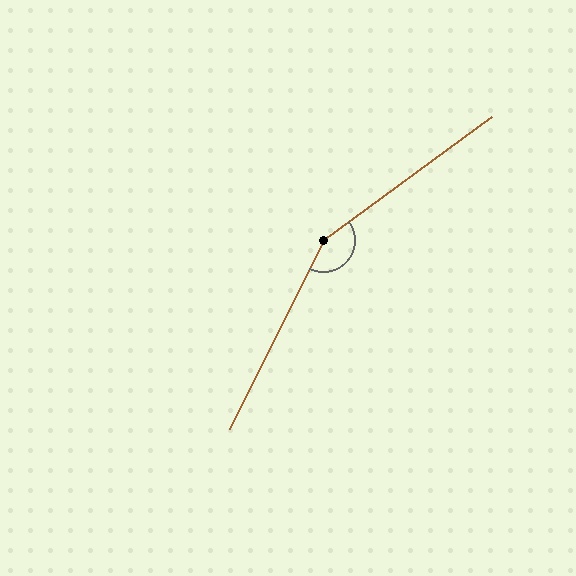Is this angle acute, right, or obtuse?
It is obtuse.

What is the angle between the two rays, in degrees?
Approximately 153 degrees.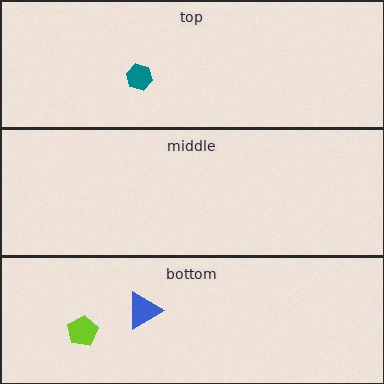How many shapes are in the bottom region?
2.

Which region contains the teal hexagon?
The top region.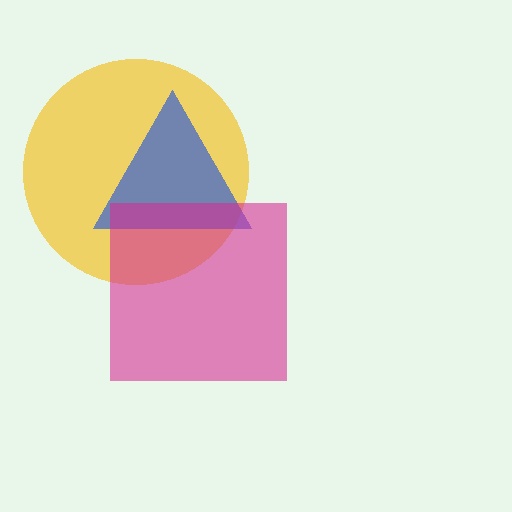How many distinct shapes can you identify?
There are 3 distinct shapes: a yellow circle, a blue triangle, a magenta square.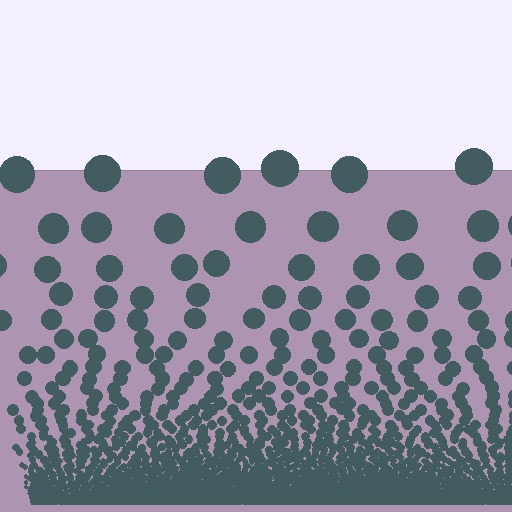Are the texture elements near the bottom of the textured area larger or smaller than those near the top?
Smaller. The gradient is inverted — elements near the bottom are smaller and denser.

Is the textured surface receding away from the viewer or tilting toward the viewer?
The surface appears to tilt toward the viewer. Texture elements get larger and sparser toward the top.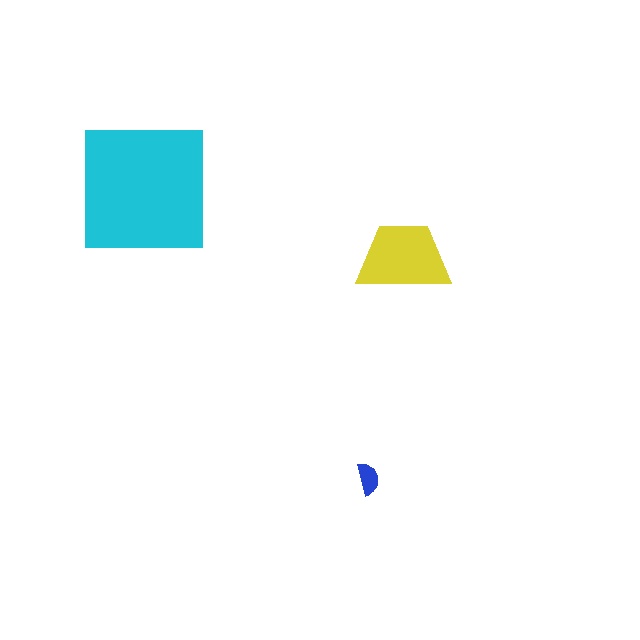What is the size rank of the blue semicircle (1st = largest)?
3rd.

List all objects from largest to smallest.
The cyan square, the yellow trapezoid, the blue semicircle.